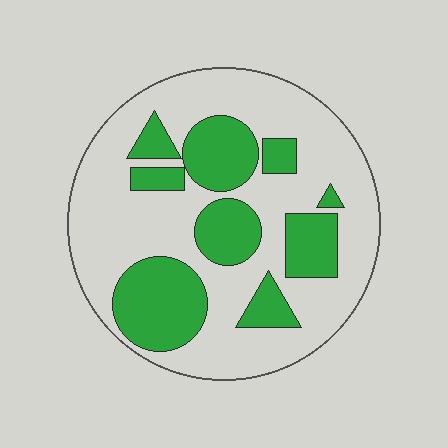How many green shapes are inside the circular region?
9.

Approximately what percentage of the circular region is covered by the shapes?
Approximately 35%.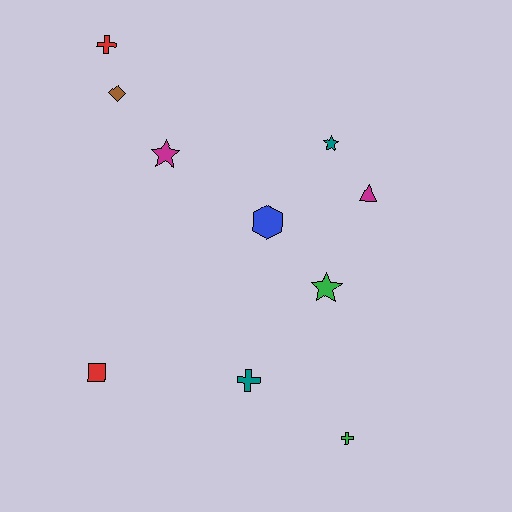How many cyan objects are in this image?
There are no cyan objects.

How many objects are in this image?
There are 10 objects.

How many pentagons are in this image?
There are no pentagons.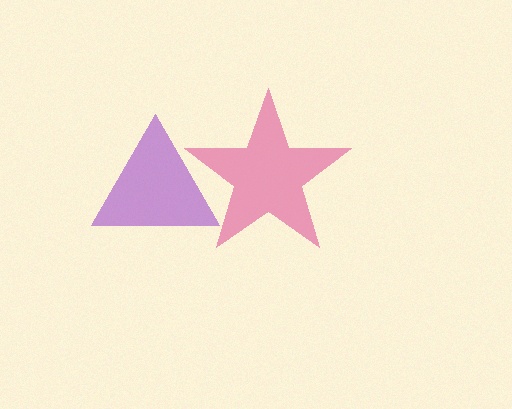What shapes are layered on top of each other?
The layered shapes are: a pink star, a purple triangle.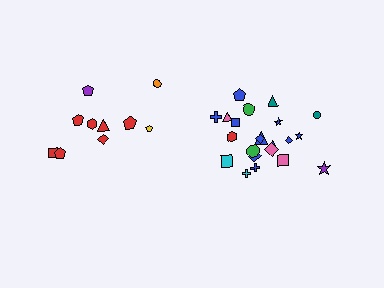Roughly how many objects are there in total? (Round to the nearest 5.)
Roughly 30 objects in total.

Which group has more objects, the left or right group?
The right group.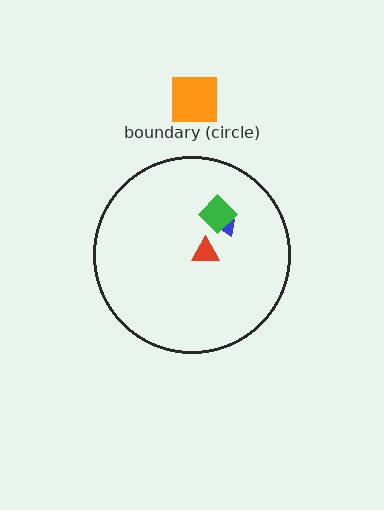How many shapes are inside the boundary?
3 inside, 1 outside.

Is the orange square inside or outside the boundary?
Outside.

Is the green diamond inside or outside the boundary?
Inside.